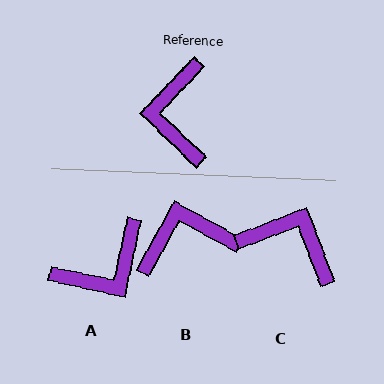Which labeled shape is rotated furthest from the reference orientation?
A, about 122 degrees away.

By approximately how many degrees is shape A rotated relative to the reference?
Approximately 122 degrees counter-clockwise.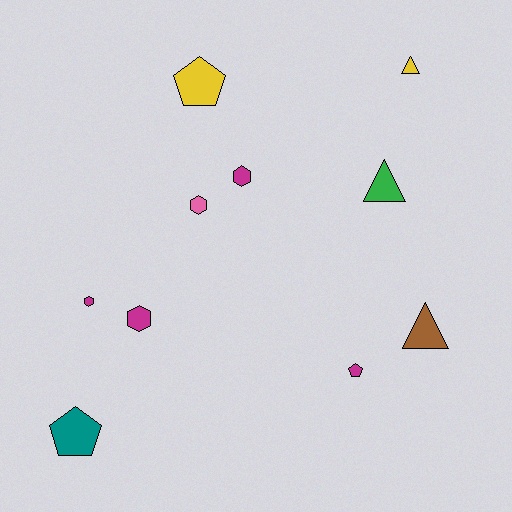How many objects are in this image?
There are 10 objects.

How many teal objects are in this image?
There is 1 teal object.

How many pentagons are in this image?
There are 3 pentagons.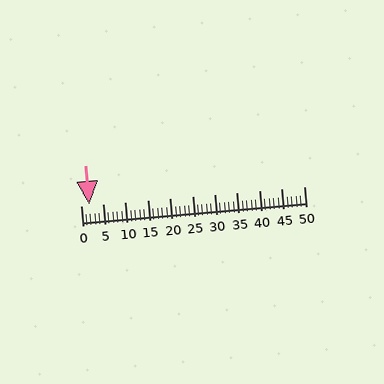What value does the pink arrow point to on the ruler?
The pink arrow points to approximately 2.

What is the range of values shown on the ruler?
The ruler shows values from 0 to 50.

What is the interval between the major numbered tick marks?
The major tick marks are spaced 5 units apart.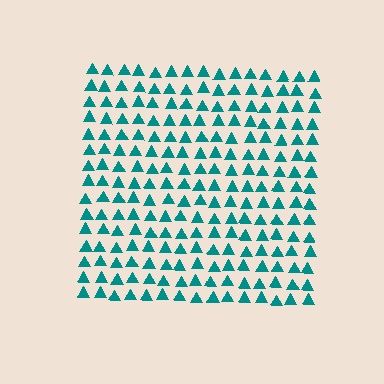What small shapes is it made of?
It is made of small triangles.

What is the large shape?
The large shape is a square.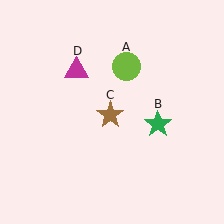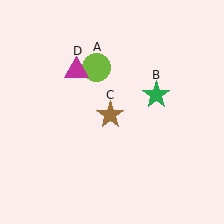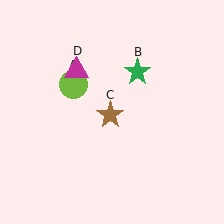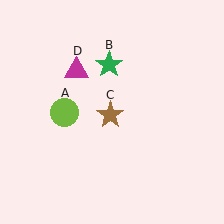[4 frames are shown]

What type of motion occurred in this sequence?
The lime circle (object A), green star (object B) rotated counterclockwise around the center of the scene.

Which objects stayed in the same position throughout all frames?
Brown star (object C) and magenta triangle (object D) remained stationary.